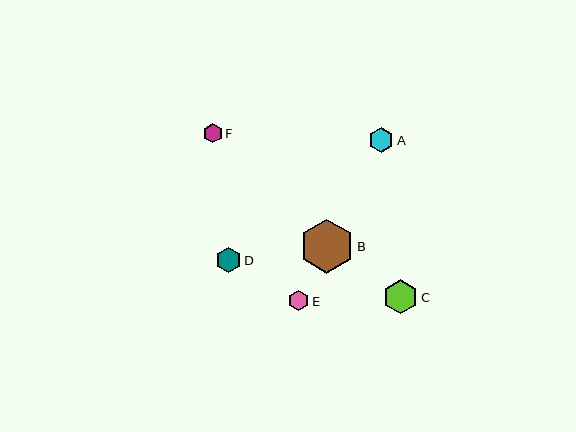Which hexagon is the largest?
Hexagon B is the largest with a size of approximately 55 pixels.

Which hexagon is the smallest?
Hexagon F is the smallest with a size of approximately 19 pixels.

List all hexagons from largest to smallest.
From largest to smallest: B, C, D, A, E, F.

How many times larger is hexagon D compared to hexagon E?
Hexagon D is approximately 1.2 times the size of hexagon E.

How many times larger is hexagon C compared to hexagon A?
Hexagon C is approximately 1.4 times the size of hexagon A.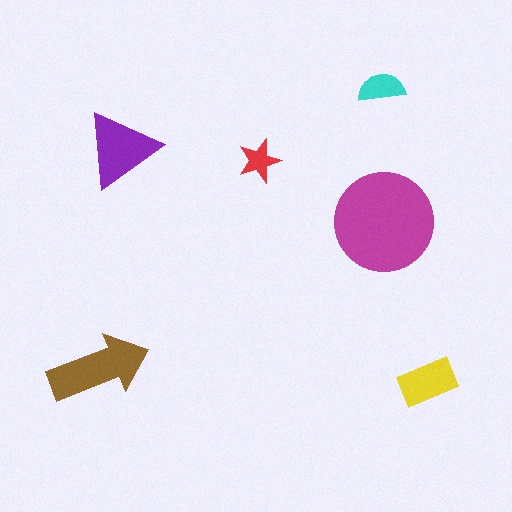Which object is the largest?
The magenta circle.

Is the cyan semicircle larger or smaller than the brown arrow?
Smaller.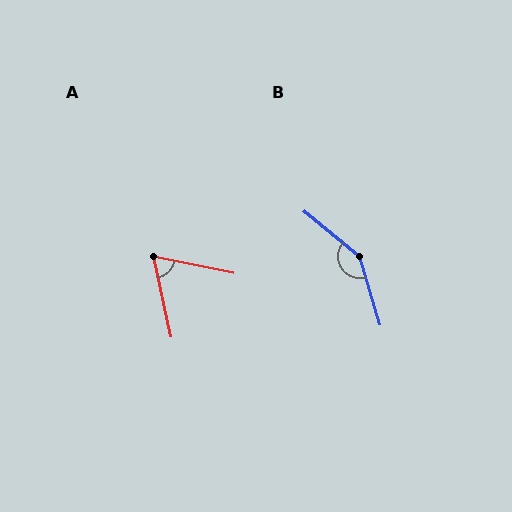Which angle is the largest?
B, at approximately 146 degrees.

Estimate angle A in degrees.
Approximately 67 degrees.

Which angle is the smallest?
A, at approximately 67 degrees.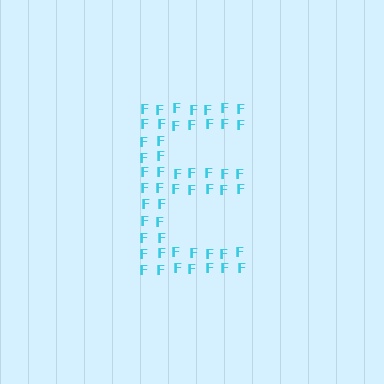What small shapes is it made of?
It is made of small letter F's.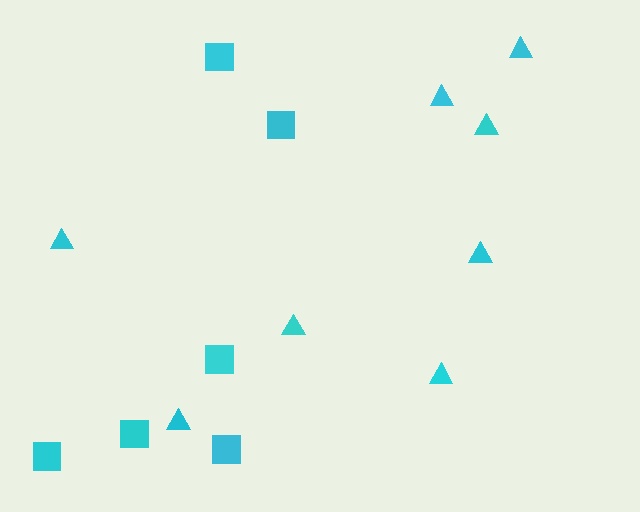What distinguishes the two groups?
There are 2 groups: one group of squares (6) and one group of triangles (8).